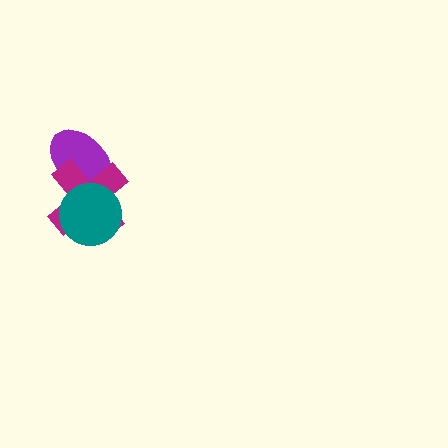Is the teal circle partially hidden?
No, no other shape covers it.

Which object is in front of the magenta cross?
The teal circle is in front of the magenta cross.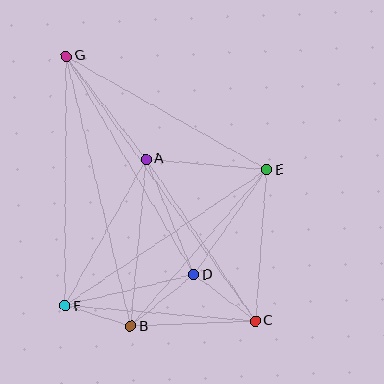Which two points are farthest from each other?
Points C and G are farthest from each other.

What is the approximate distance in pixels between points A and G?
The distance between A and G is approximately 130 pixels.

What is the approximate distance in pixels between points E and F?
The distance between E and F is approximately 243 pixels.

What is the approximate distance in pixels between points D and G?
The distance between D and G is approximately 253 pixels.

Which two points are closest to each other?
Points B and F are closest to each other.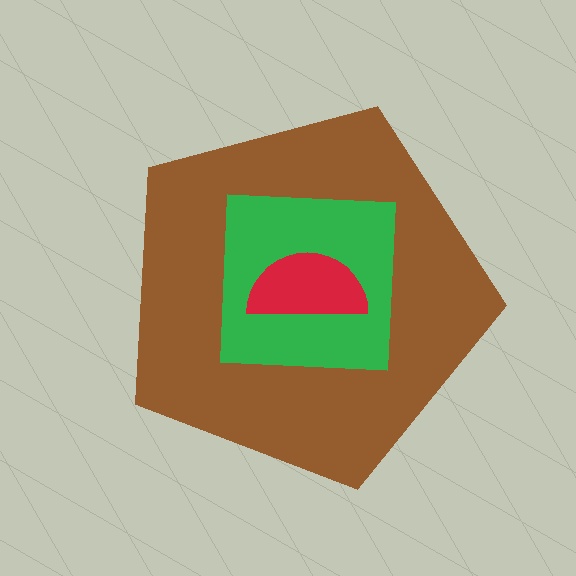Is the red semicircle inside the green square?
Yes.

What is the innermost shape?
The red semicircle.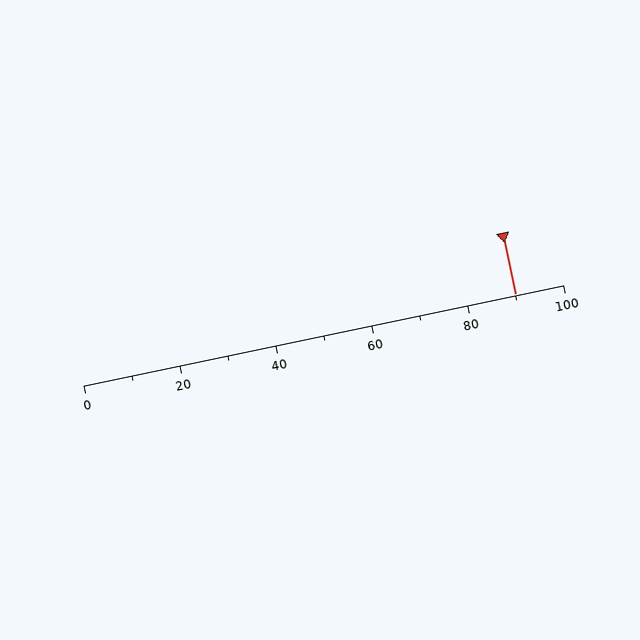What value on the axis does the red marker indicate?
The marker indicates approximately 90.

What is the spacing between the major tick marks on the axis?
The major ticks are spaced 20 apart.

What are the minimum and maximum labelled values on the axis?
The axis runs from 0 to 100.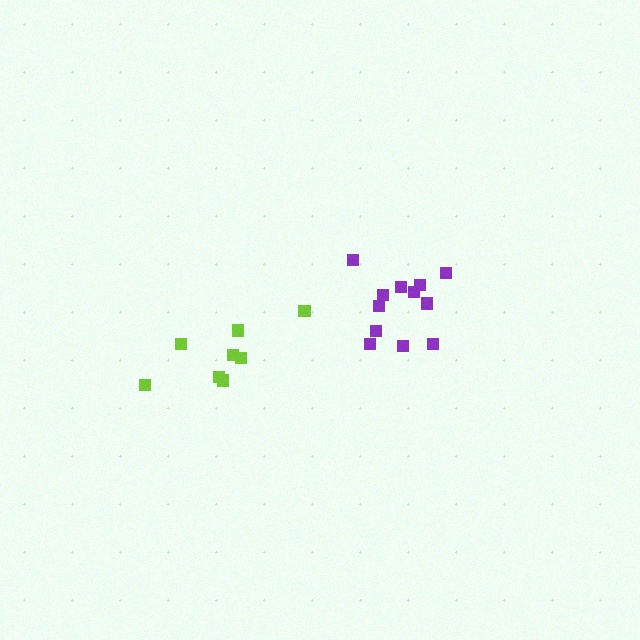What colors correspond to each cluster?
The clusters are colored: lime, purple.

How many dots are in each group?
Group 1: 8 dots, Group 2: 12 dots (20 total).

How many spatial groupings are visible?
There are 2 spatial groupings.